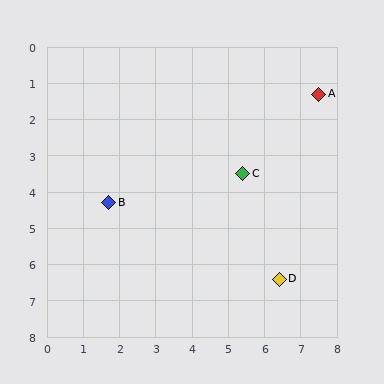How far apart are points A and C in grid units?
Points A and C are about 3.0 grid units apart.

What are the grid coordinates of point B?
Point B is at approximately (1.7, 4.3).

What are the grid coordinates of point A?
Point A is at approximately (7.5, 1.3).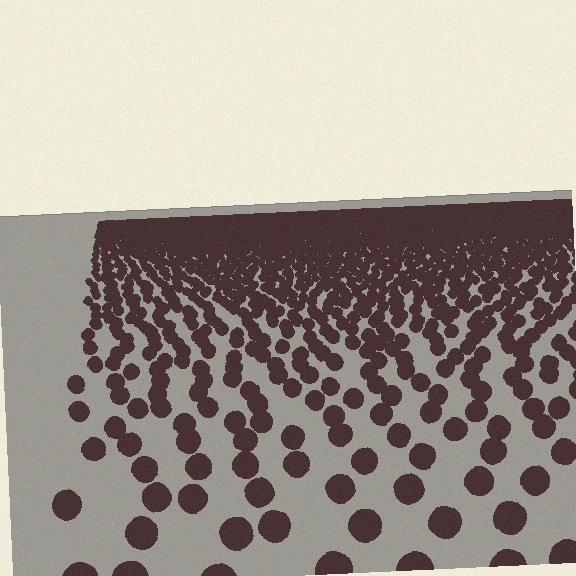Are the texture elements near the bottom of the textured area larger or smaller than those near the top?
Larger. Near the bottom, elements are closer to the viewer and appear at a bigger on-screen size.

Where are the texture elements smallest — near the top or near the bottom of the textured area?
Near the top.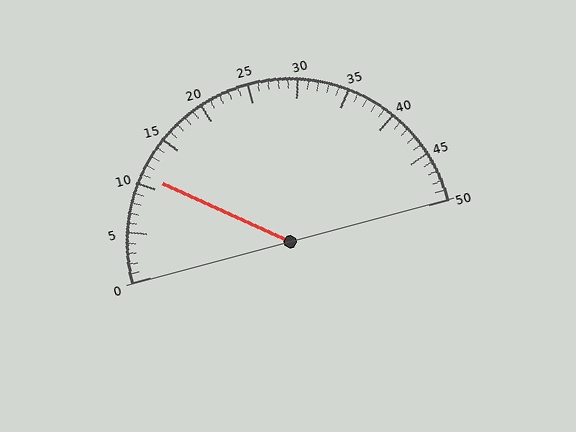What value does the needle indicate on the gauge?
The needle indicates approximately 11.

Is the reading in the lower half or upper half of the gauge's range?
The reading is in the lower half of the range (0 to 50).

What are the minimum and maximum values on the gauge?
The gauge ranges from 0 to 50.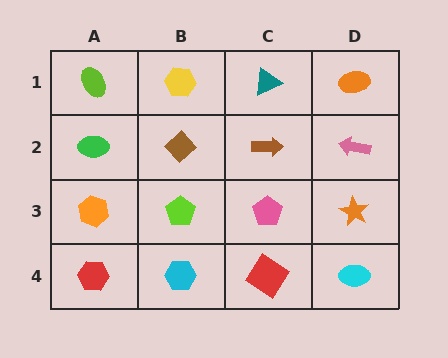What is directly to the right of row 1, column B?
A teal triangle.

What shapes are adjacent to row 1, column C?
A brown arrow (row 2, column C), a yellow hexagon (row 1, column B), an orange ellipse (row 1, column D).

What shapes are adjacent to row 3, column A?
A green ellipse (row 2, column A), a red hexagon (row 4, column A), a lime pentagon (row 3, column B).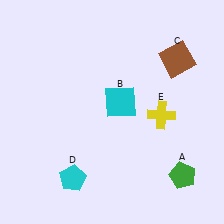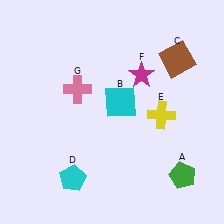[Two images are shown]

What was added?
A magenta star (F), a pink cross (G) were added in Image 2.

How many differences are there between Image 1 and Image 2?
There are 2 differences between the two images.